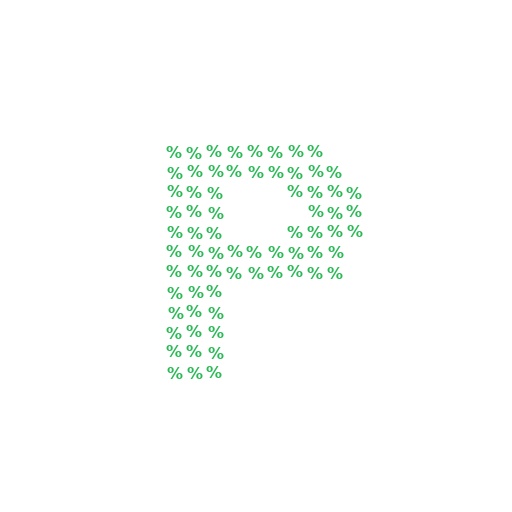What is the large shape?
The large shape is the letter P.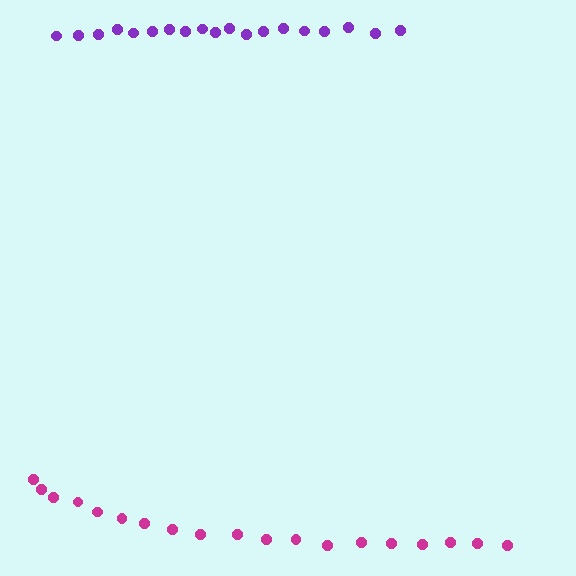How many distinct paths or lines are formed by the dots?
There are 2 distinct paths.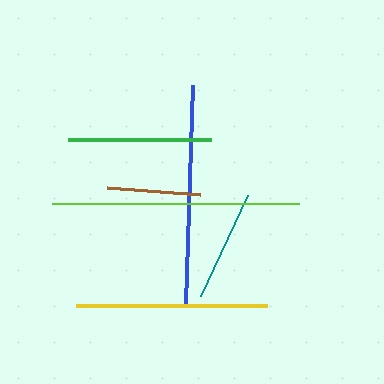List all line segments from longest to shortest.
From longest to shortest: lime, blue, yellow, green, teal, brown.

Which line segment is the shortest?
The brown line is the shortest at approximately 94 pixels.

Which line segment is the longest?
The lime line is the longest at approximately 247 pixels.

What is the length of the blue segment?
The blue segment is approximately 218 pixels long.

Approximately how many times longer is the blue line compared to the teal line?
The blue line is approximately 2.0 times the length of the teal line.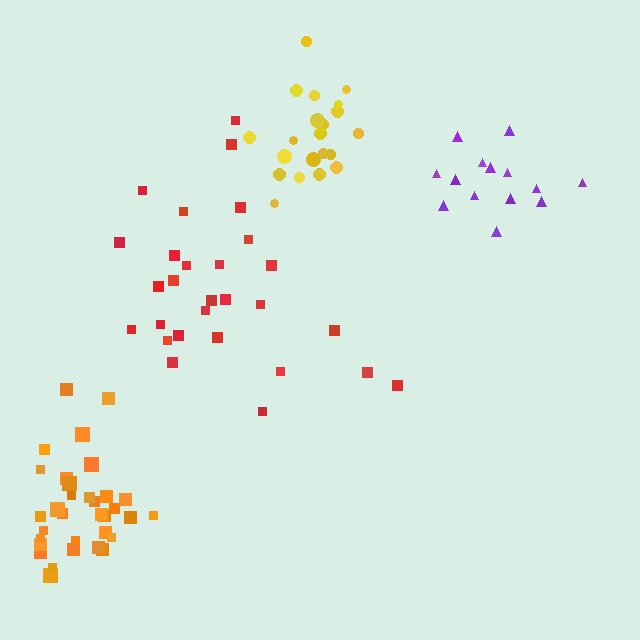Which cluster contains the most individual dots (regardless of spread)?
Orange (33).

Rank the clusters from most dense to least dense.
yellow, orange, red, purple.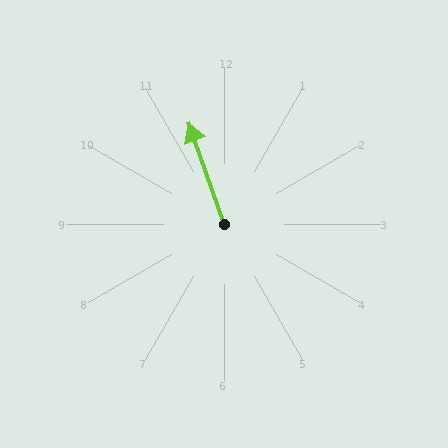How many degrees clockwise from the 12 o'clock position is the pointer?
Approximately 341 degrees.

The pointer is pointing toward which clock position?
Roughly 11 o'clock.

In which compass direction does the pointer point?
North.